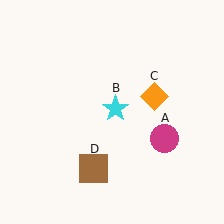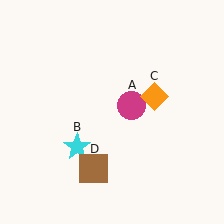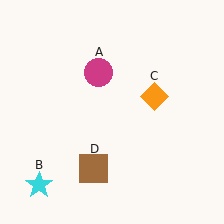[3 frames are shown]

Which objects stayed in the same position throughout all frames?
Orange diamond (object C) and brown square (object D) remained stationary.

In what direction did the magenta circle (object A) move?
The magenta circle (object A) moved up and to the left.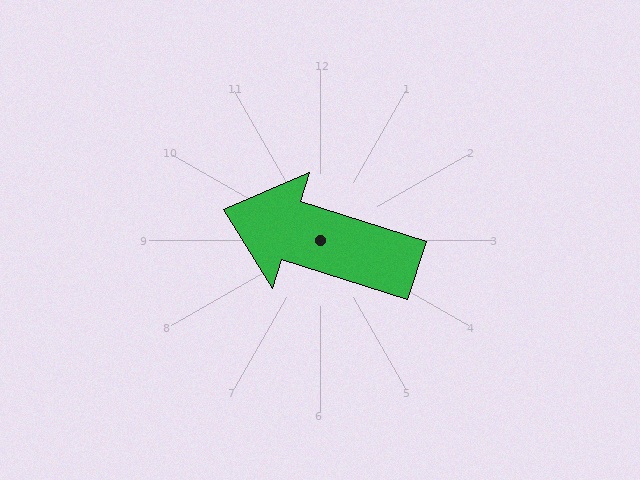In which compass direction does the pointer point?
West.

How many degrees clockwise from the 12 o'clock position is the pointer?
Approximately 288 degrees.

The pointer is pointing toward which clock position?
Roughly 10 o'clock.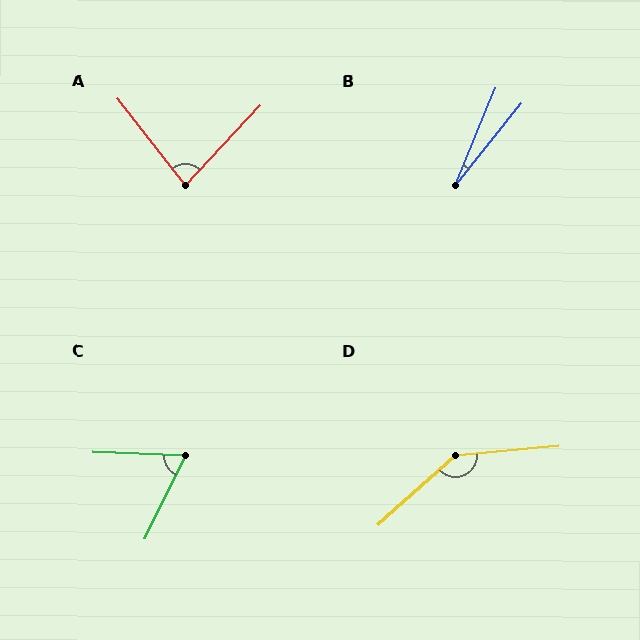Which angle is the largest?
D, at approximately 143 degrees.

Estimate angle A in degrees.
Approximately 81 degrees.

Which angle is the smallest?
B, at approximately 17 degrees.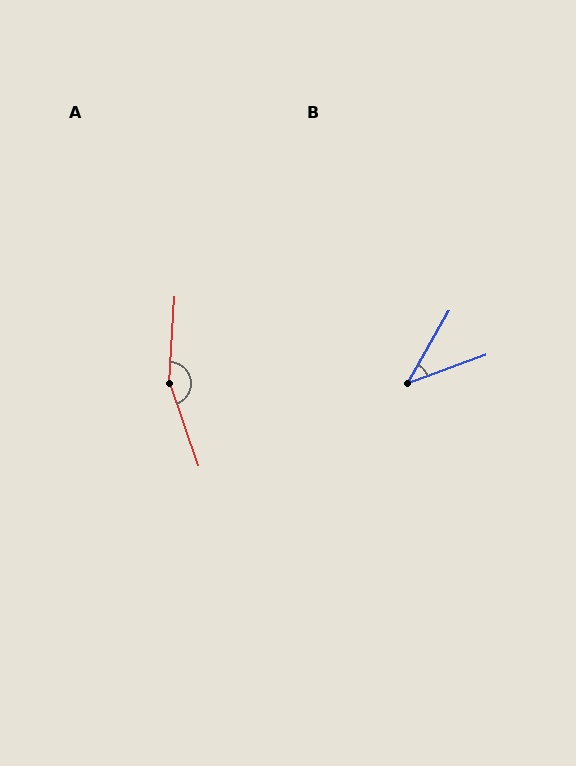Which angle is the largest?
A, at approximately 157 degrees.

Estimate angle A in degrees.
Approximately 157 degrees.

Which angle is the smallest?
B, at approximately 40 degrees.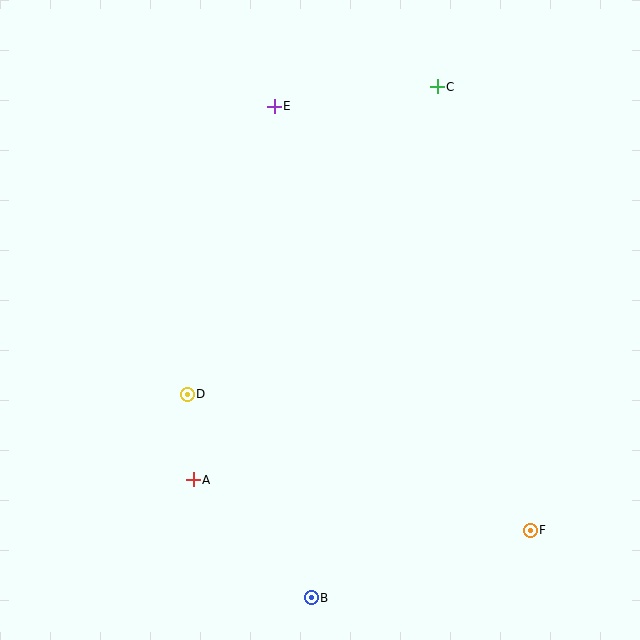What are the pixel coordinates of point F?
Point F is at (530, 530).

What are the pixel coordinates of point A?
Point A is at (193, 480).